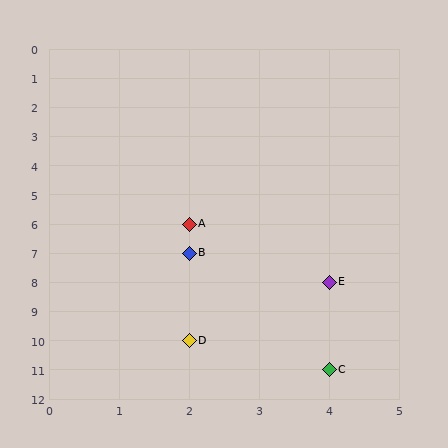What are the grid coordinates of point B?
Point B is at grid coordinates (2, 7).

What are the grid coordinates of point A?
Point A is at grid coordinates (2, 6).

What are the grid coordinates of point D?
Point D is at grid coordinates (2, 10).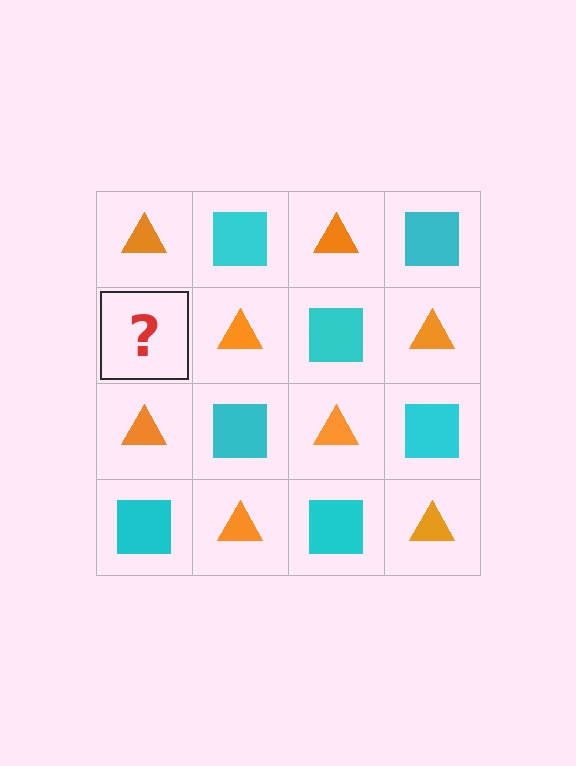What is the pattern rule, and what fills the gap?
The rule is that it alternates orange triangle and cyan square in a checkerboard pattern. The gap should be filled with a cyan square.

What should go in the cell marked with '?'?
The missing cell should contain a cyan square.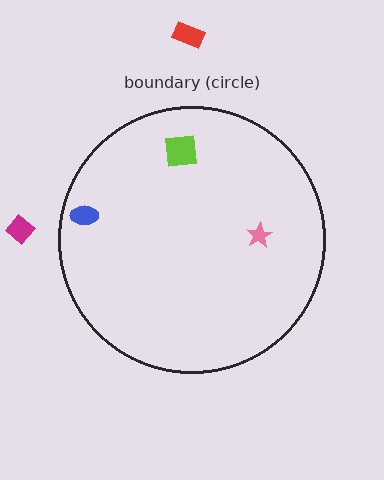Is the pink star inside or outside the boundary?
Inside.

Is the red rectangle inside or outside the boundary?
Outside.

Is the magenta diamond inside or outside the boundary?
Outside.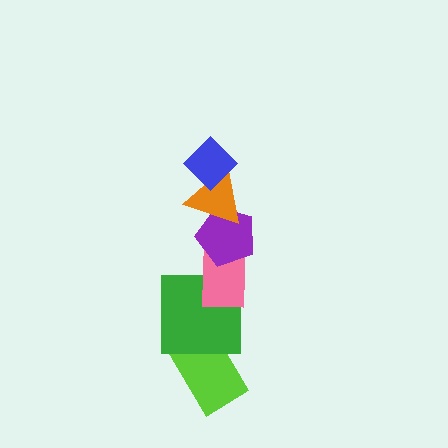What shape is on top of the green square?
The pink rectangle is on top of the green square.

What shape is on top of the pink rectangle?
The purple pentagon is on top of the pink rectangle.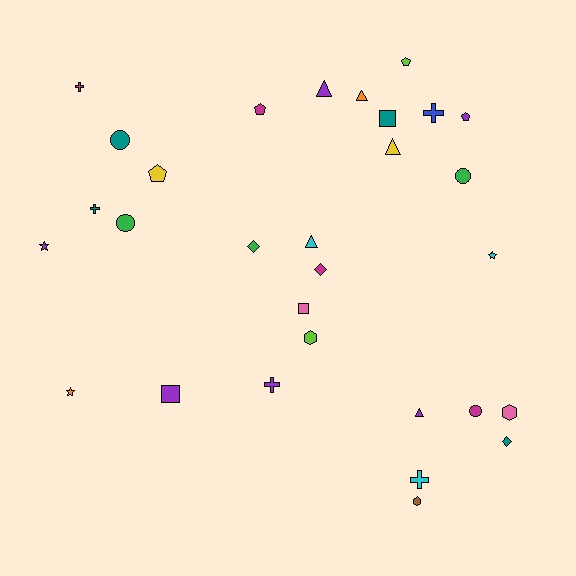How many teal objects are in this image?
There are 4 teal objects.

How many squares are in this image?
There are 3 squares.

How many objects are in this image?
There are 30 objects.